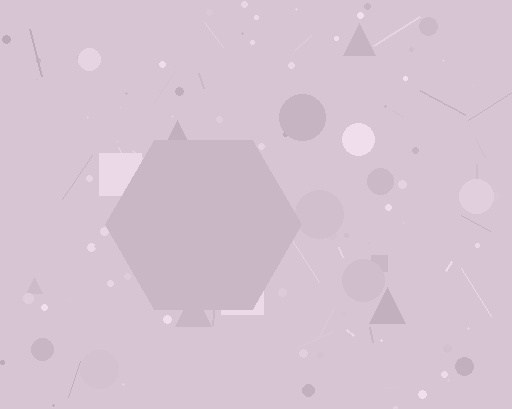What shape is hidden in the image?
A hexagon is hidden in the image.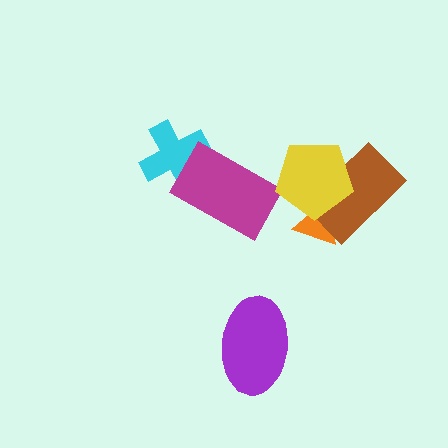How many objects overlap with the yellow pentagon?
2 objects overlap with the yellow pentagon.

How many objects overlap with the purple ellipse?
0 objects overlap with the purple ellipse.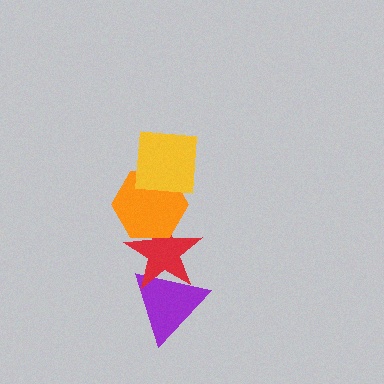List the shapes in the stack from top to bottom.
From top to bottom: the yellow square, the orange hexagon, the red star, the purple triangle.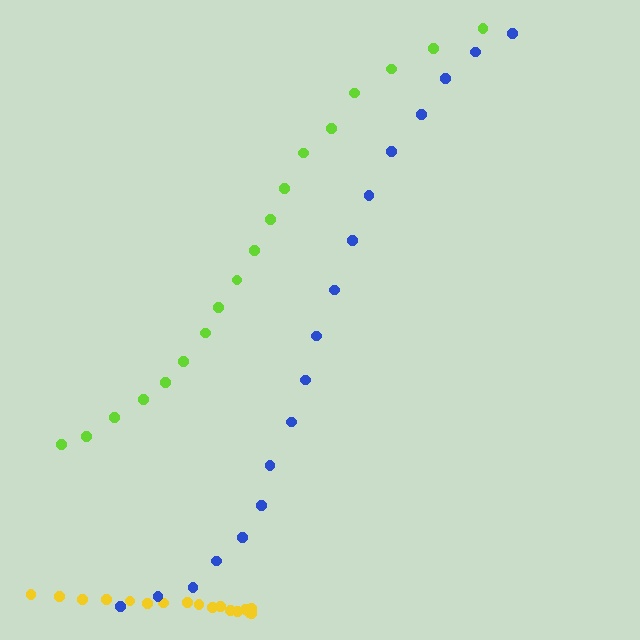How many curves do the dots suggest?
There are 3 distinct paths.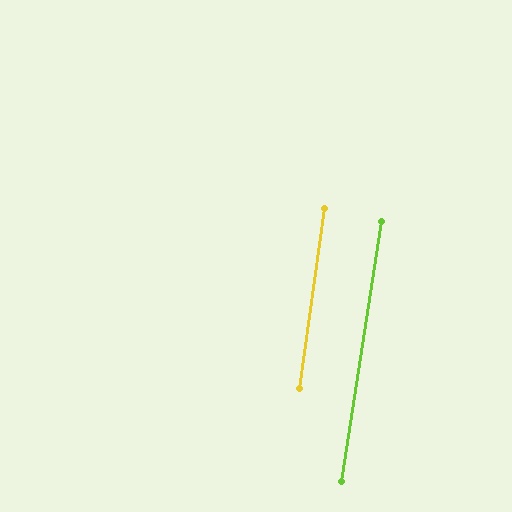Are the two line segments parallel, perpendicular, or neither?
Parallel — their directions differ by only 0.5°.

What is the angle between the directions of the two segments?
Approximately 1 degree.